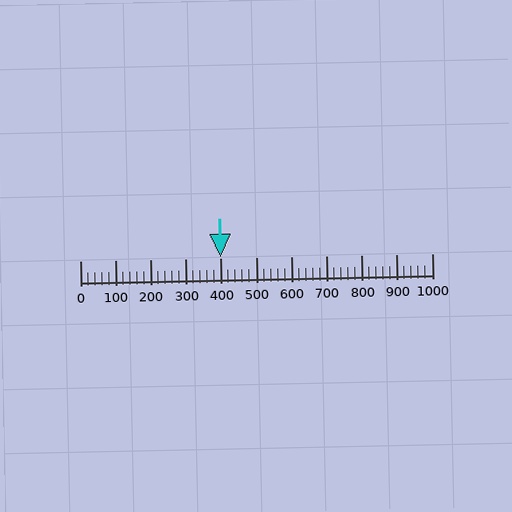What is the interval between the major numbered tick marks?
The major tick marks are spaced 100 units apart.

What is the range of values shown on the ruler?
The ruler shows values from 0 to 1000.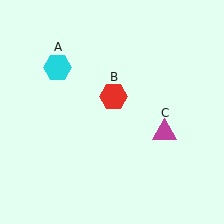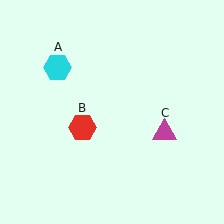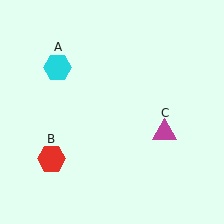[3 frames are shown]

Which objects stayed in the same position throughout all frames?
Cyan hexagon (object A) and magenta triangle (object C) remained stationary.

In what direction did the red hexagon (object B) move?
The red hexagon (object B) moved down and to the left.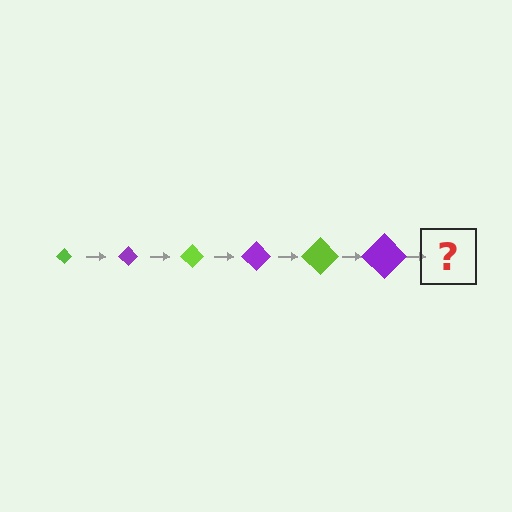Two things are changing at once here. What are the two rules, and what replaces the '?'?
The two rules are that the diamond grows larger each step and the color cycles through lime and purple. The '?' should be a lime diamond, larger than the previous one.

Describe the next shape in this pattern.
It should be a lime diamond, larger than the previous one.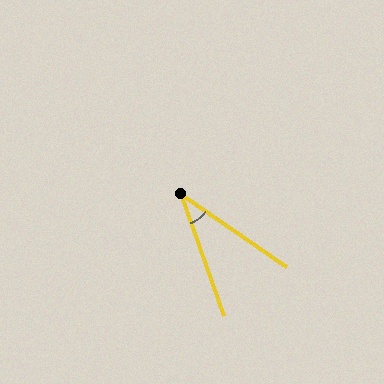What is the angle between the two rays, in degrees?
Approximately 36 degrees.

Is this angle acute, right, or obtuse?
It is acute.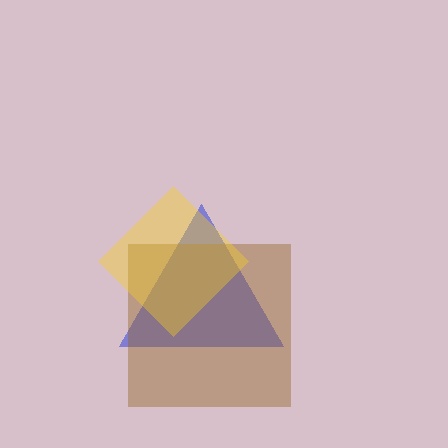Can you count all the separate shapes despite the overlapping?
Yes, there are 3 separate shapes.